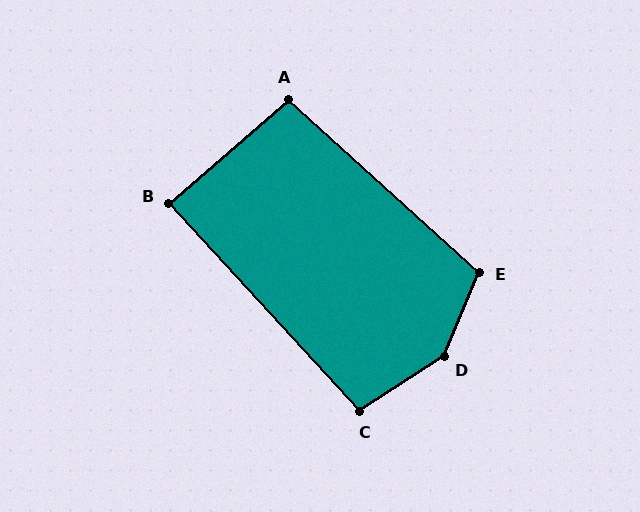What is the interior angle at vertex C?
Approximately 100 degrees (obtuse).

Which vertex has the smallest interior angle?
B, at approximately 89 degrees.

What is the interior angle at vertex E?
Approximately 110 degrees (obtuse).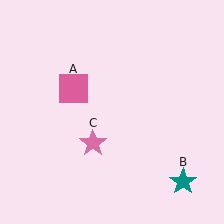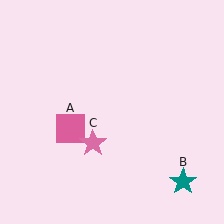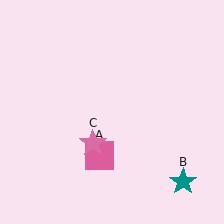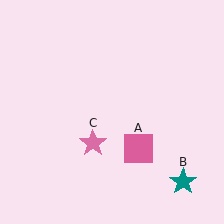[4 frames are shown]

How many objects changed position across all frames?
1 object changed position: pink square (object A).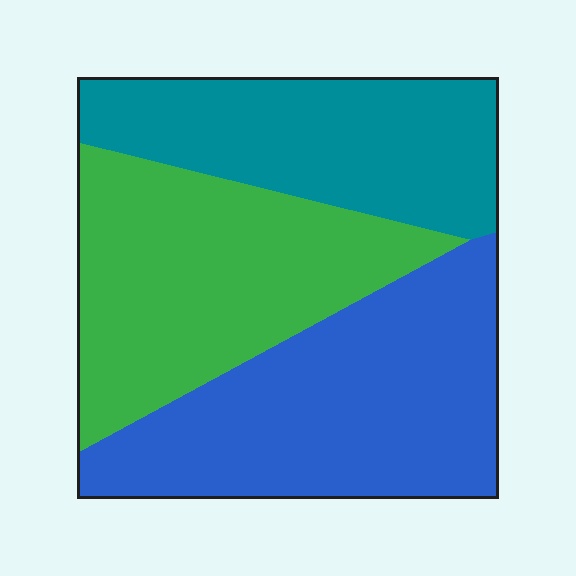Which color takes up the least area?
Teal, at roughly 30%.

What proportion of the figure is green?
Green covers roughly 35% of the figure.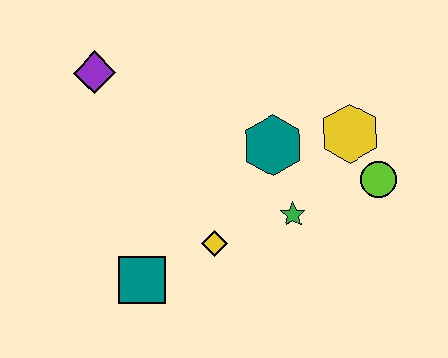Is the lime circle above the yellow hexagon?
No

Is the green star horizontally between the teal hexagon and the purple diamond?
No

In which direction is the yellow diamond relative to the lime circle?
The yellow diamond is to the left of the lime circle.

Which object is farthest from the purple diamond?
The lime circle is farthest from the purple diamond.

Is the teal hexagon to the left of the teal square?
No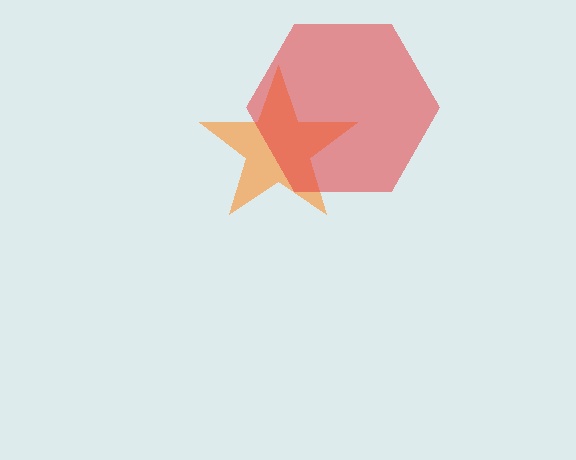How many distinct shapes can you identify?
There are 2 distinct shapes: an orange star, a red hexagon.